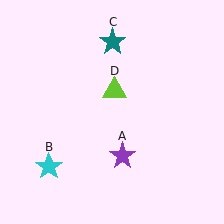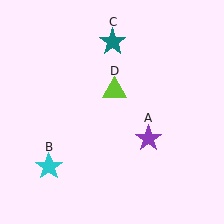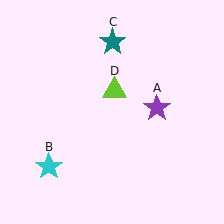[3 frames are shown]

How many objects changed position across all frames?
1 object changed position: purple star (object A).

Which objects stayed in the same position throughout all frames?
Cyan star (object B) and teal star (object C) and lime triangle (object D) remained stationary.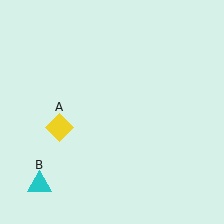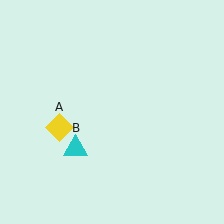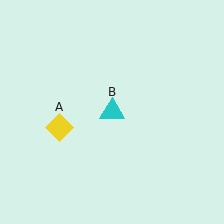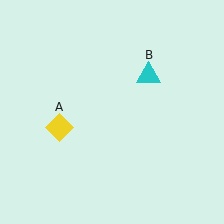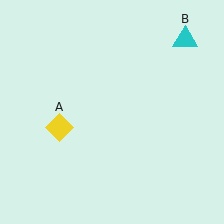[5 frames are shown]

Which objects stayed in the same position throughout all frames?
Yellow diamond (object A) remained stationary.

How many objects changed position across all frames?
1 object changed position: cyan triangle (object B).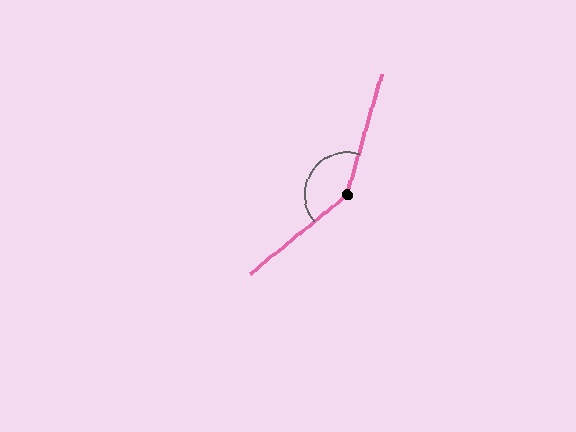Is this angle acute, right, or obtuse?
It is obtuse.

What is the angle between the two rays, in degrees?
Approximately 145 degrees.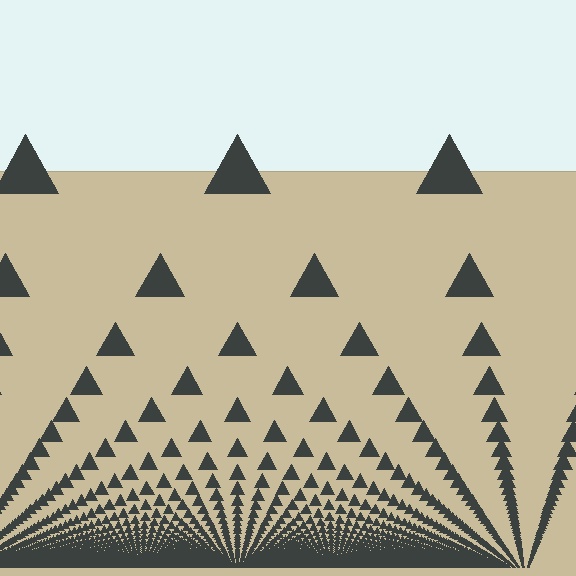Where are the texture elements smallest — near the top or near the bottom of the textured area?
Near the bottom.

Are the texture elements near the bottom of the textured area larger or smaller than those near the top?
Smaller. The gradient is inverted — elements near the bottom are smaller and denser.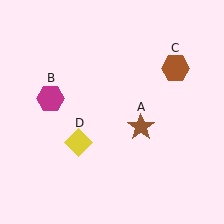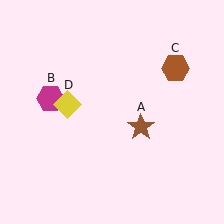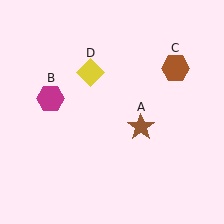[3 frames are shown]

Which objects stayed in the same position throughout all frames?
Brown star (object A) and magenta hexagon (object B) and brown hexagon (object C) remained stationary.